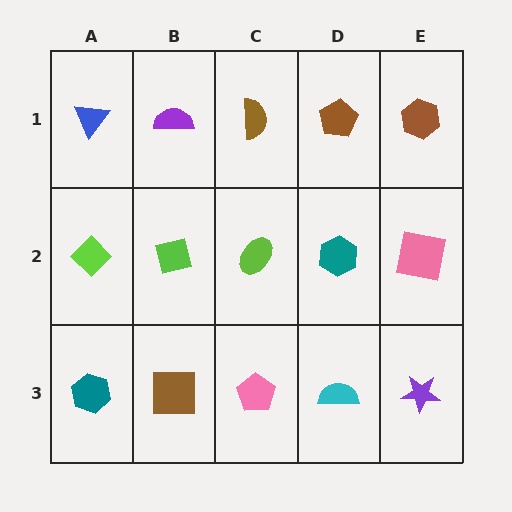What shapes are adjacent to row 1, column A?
A lime diamond (row 2, column A), a purple semicircle (row 1, column B).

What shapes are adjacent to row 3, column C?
A lime ellipse (row 2, column C), a brown square (row 3, column B), a cyan semicircle (row 3, column D).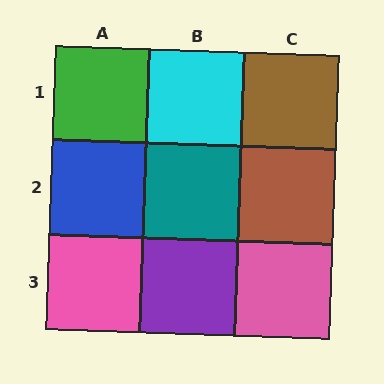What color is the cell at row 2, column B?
Teal.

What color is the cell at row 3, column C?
Pink.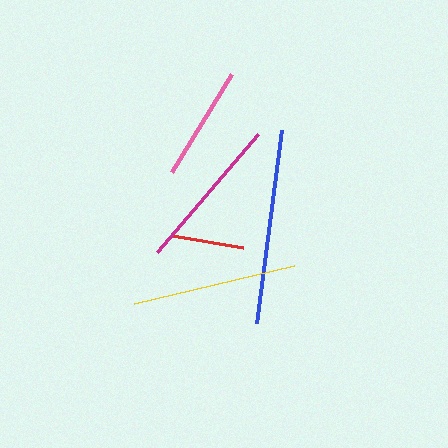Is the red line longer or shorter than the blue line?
The blue line is longer than the red line.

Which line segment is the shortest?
The red line is the shortest at approximately 72 pixels.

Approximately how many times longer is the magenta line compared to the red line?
The magenta line is approximately 2.2 times the length of the red line.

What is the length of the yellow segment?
The yellow segment is approximately 164 pixels long.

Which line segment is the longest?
The blue line is the longest at approximately 195 pixels.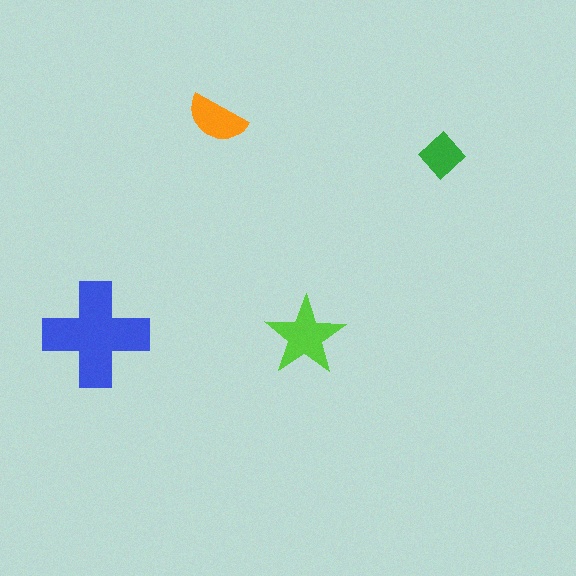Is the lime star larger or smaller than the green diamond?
Larger.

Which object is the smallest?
The green diamond.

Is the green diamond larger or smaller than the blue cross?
Smaller.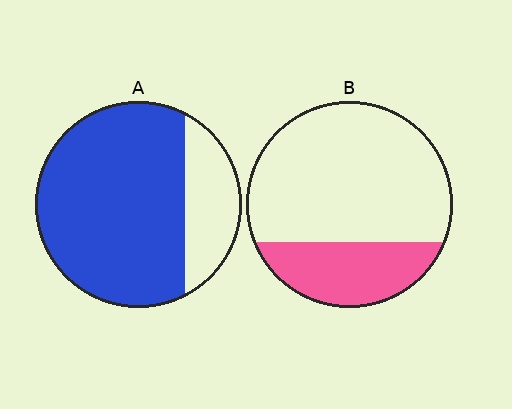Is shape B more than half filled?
No.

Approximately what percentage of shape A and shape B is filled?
A is approximately 80% and B is approximately 25%.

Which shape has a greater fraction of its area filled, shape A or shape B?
Shape A.